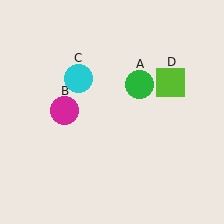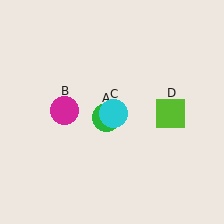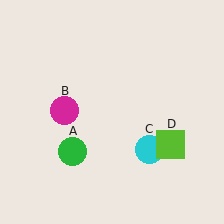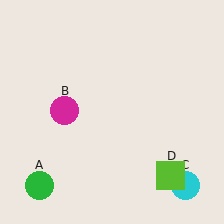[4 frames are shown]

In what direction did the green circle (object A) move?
The green circle (object A) moved down and to the left.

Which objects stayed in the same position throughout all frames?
Magenta circle (object B) remained stationary.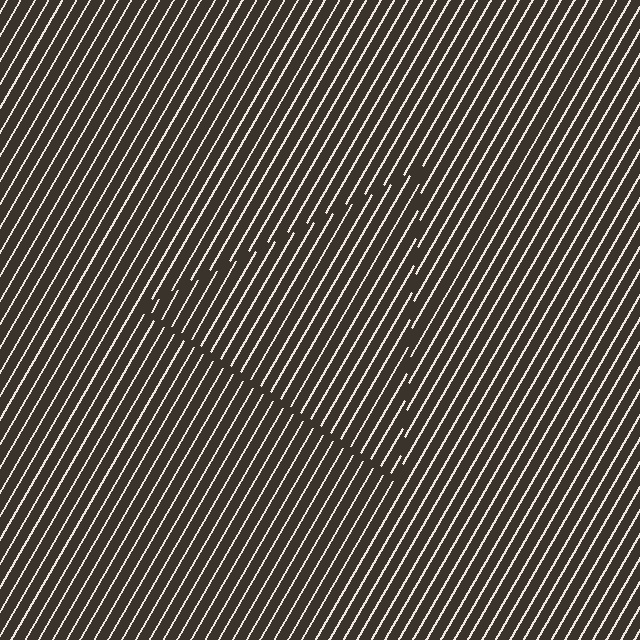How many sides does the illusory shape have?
3 sides — the line-ends trace a triangle.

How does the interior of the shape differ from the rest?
The interior of the shape contains the same grating, shifted by half a period — the contour is defined by the phase discontinuity where line-ends from the inner and outer gratings abut.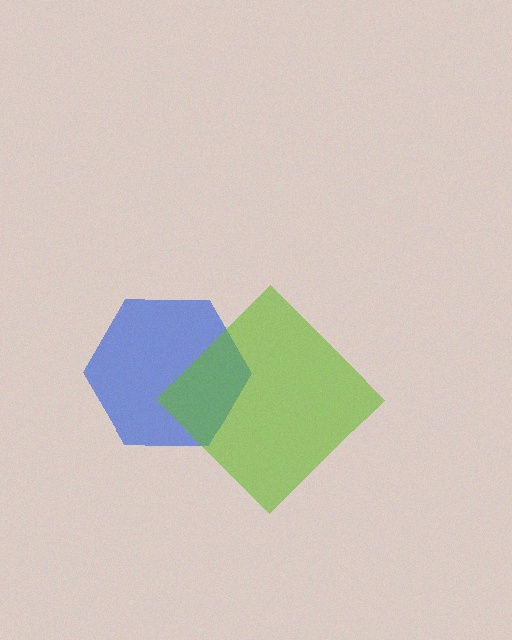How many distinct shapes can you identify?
There are 2 distinct shapes: a blue hexagon, a lime diamond.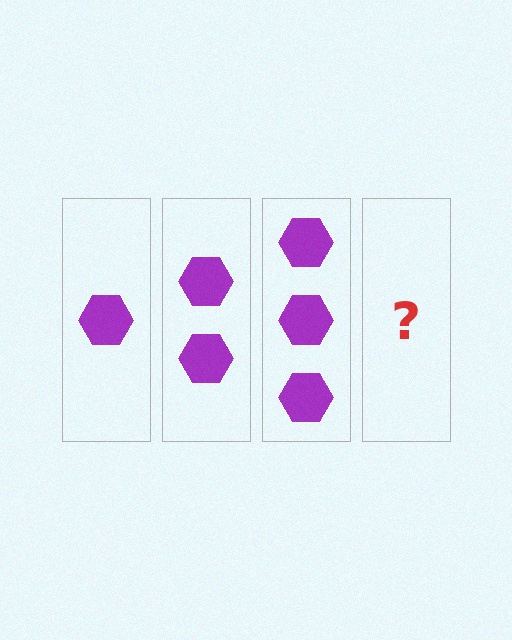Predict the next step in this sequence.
The next step is 4 hexagons.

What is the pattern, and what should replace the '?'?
The pattern is that each step adds one more hexagon. The '?' should be 4 hexagons.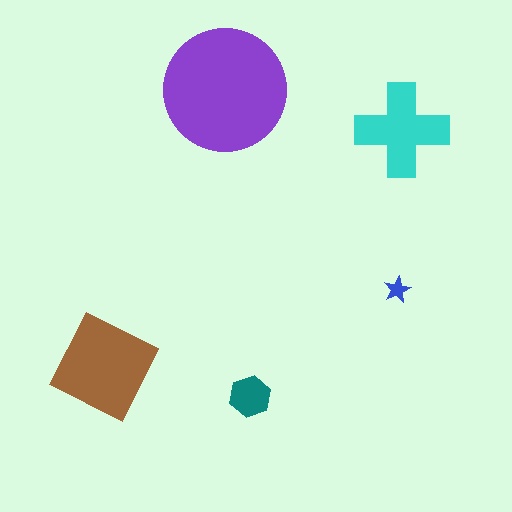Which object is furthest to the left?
The brown square is leftmost.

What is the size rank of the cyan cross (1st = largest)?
3rd.